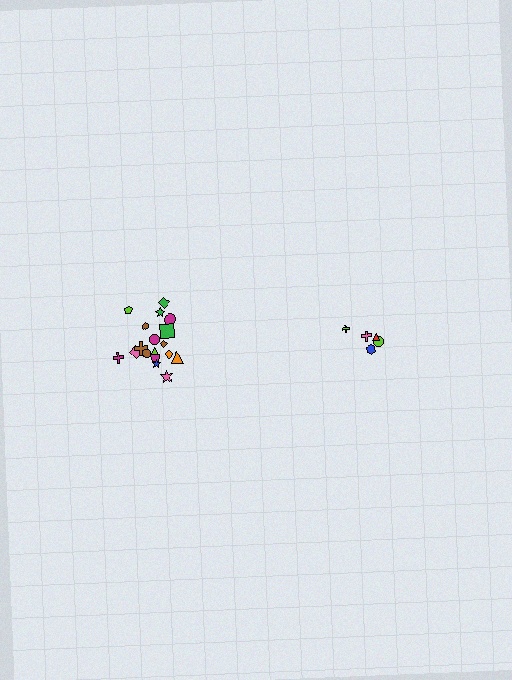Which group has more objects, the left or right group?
The left group.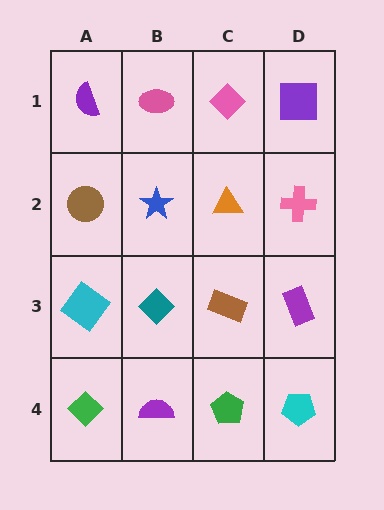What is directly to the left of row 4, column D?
A green pentagon.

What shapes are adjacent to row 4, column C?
A brown rectangle (row 3, column C), a purple semicircle (row 4, column B), a cyan pentagon (row 4, column D).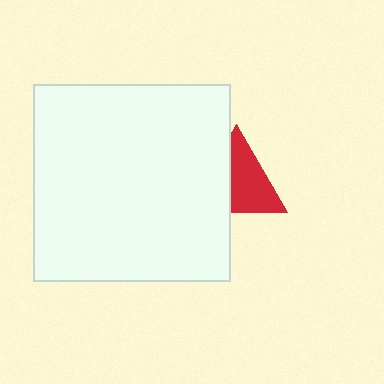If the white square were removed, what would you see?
You would see the complete red triangle.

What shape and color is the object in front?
The object in front is a white square.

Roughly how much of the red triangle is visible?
About half of it is visible (roughly 60%).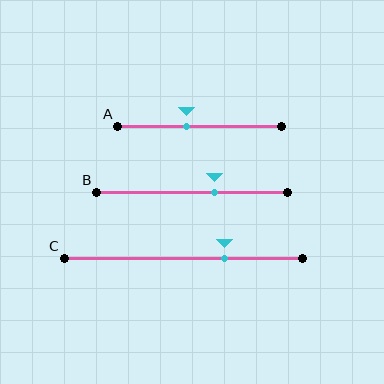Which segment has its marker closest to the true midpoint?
Segment A has its marker closest to the true midpoint.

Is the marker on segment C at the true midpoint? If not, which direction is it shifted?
No, the marker on segment C is shifted to the right by about 17% of the segment length.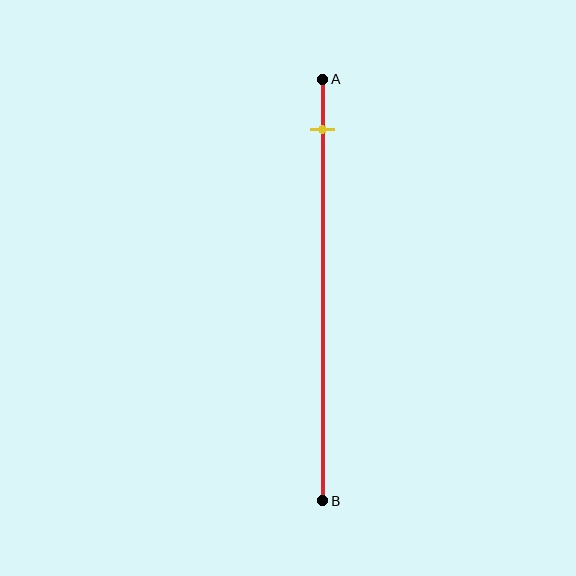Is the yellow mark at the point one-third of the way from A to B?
No, the mark is at about 10% from A, not at the 33% one-third point.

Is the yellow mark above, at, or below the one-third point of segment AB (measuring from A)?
The yellow mark is above the one-third point of segment AB.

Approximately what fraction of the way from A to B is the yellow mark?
The yellow mark is approximately 10% of the way from A to B.